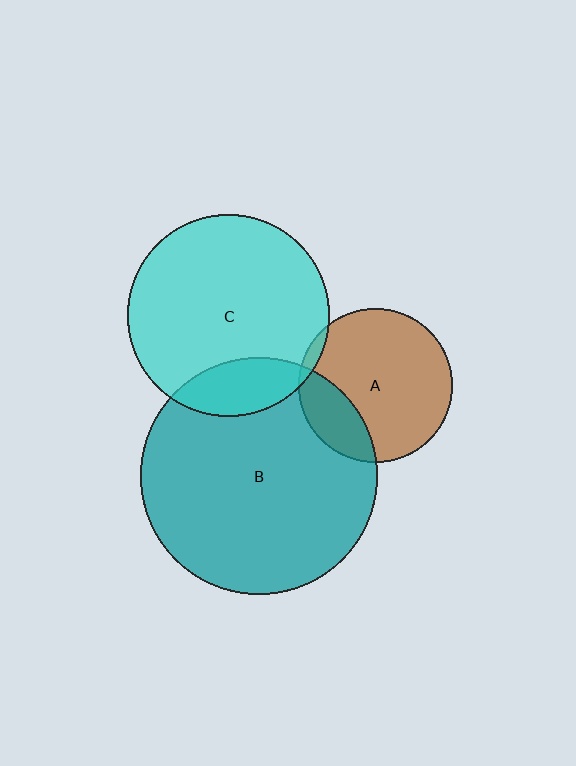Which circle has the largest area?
Circle B (teal).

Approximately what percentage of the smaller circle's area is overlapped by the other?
Approximately 15%.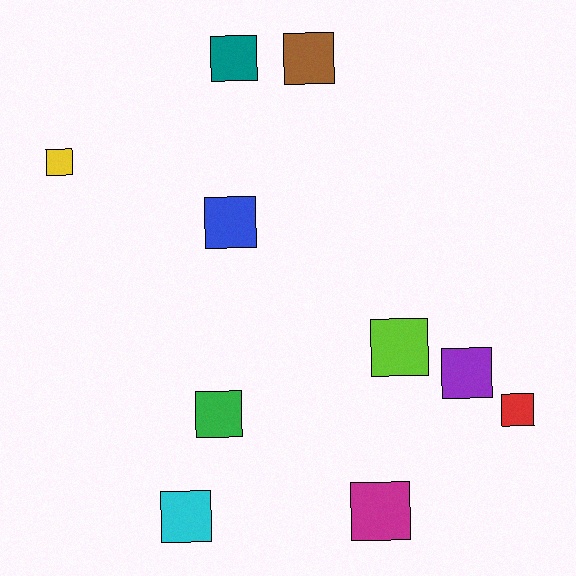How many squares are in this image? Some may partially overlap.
There are 10 squares.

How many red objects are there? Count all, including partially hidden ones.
There is 1 red object.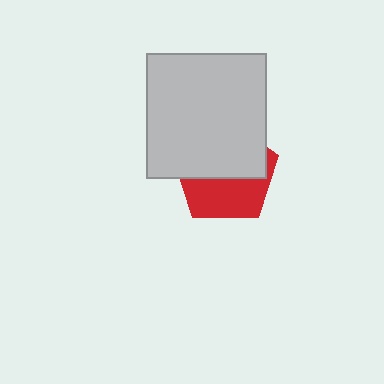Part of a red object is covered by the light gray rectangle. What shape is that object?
It is a pentagon.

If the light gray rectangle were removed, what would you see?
You would see the complete red pentagon.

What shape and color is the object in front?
The object in front is a light gray rectangle.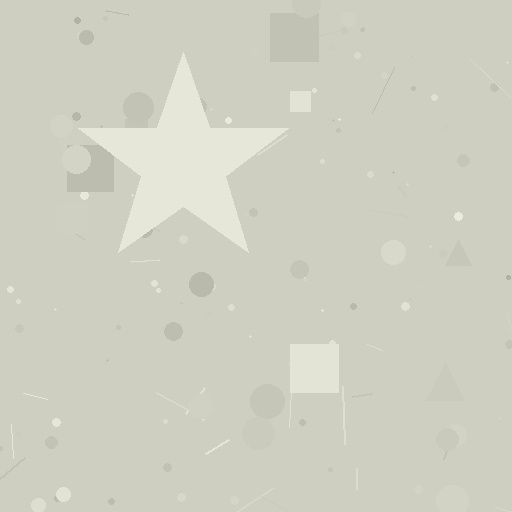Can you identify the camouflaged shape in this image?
The camouflaged shape is a star.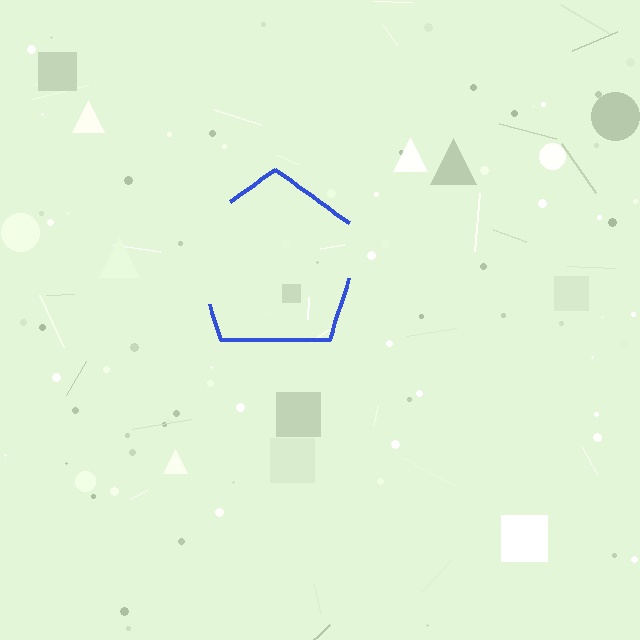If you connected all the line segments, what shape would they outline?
They would outline a pentagon.